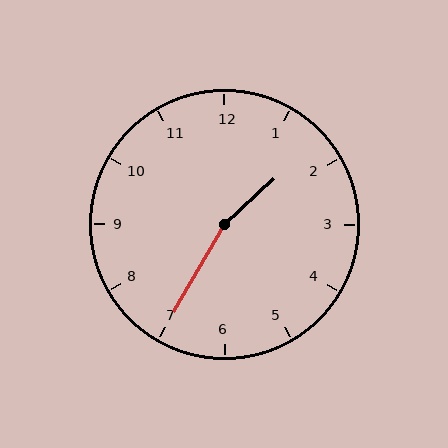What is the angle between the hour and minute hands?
Approximately 162 degrees.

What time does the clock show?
1:35.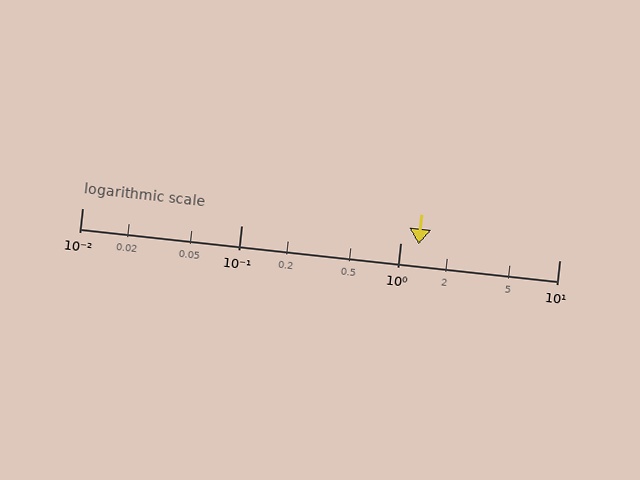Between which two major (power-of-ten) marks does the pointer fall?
The pointer is between 1 and 10.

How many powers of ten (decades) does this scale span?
The scale spans 3 decades, from 0.01 to 10.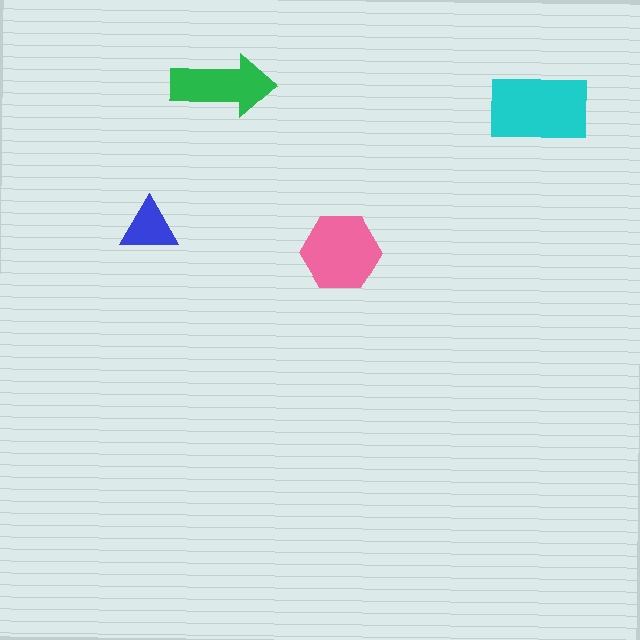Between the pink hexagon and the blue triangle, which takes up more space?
The pink hexagon.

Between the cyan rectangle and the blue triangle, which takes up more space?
The cyan rectangle.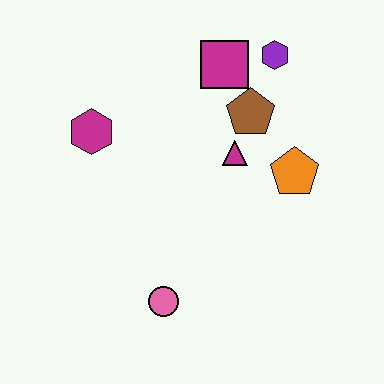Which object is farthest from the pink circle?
The purple hexagon is farthest from the pink circle.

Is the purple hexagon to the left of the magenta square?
No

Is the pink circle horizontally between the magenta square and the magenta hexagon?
Yes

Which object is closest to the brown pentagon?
The magenta triangle is closest to the brown pentagon.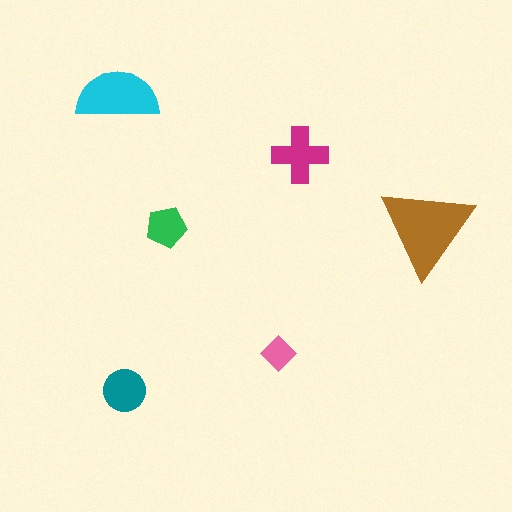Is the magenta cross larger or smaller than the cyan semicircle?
Smaller.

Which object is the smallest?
The pink diamond.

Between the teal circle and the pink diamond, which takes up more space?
The teal circle.